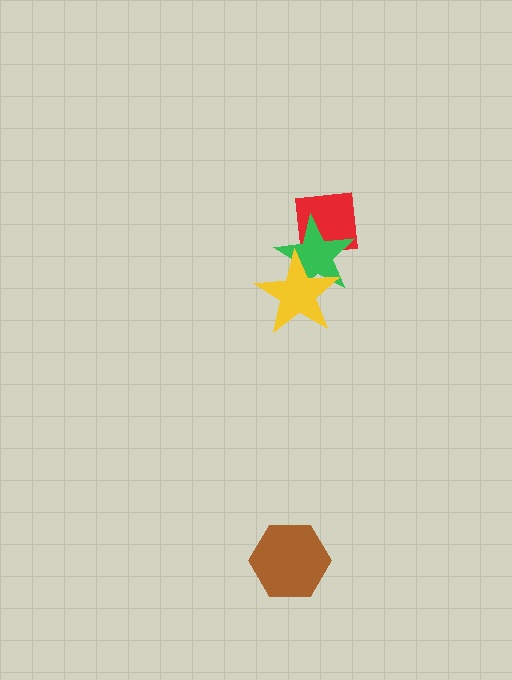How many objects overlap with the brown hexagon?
0 objects overlap with the brown hexagon.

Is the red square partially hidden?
Yes, it is partially covered by another shape.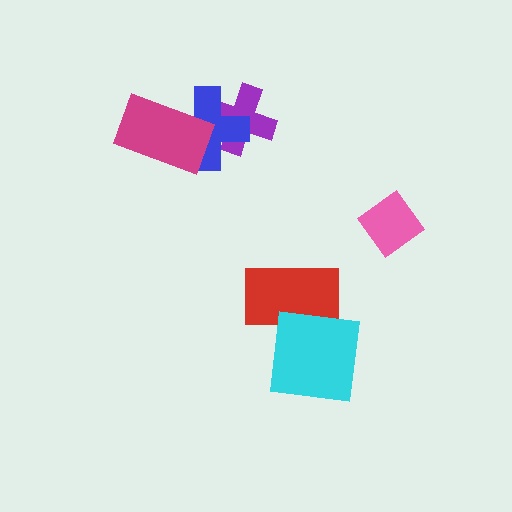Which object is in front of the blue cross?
The magenta rectangle is in front of the blue cross.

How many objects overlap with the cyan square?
1 object overlaps with the cyan square.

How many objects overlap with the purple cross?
1 object overlaps with the purple cross.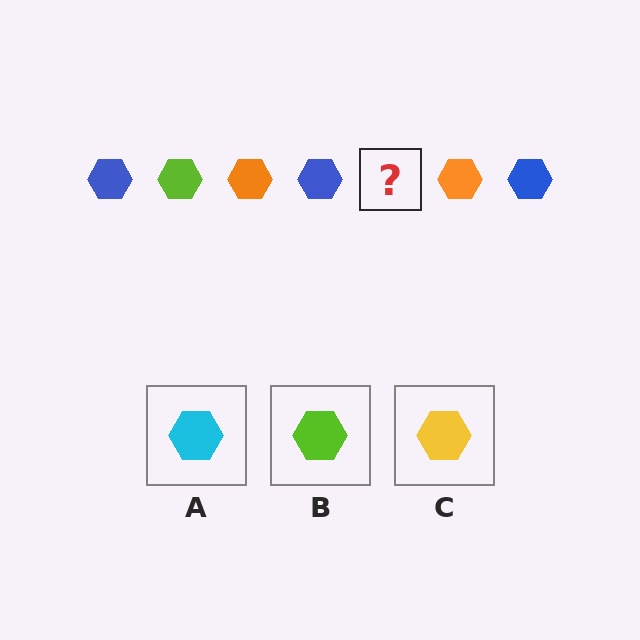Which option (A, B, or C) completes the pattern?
B.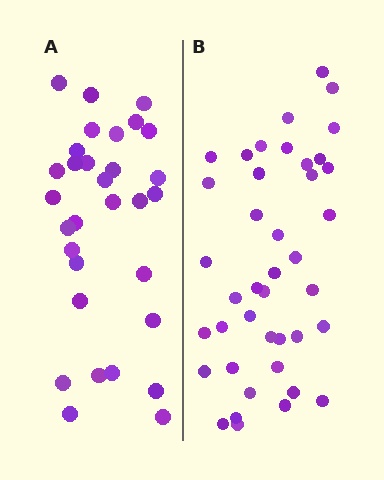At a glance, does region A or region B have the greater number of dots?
Region B (the right region) has more dots.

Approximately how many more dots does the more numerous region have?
Region B has roughly 10 or so more dots than region A.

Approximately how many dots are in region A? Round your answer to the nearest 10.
About 30 dots. (The exact count is 31, which rounds to 30.)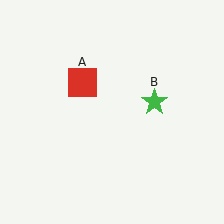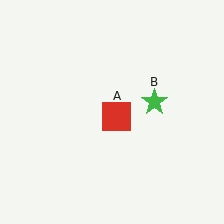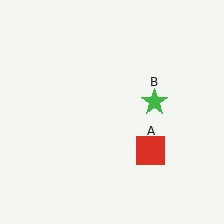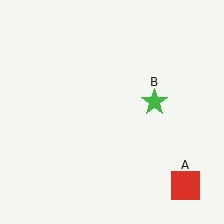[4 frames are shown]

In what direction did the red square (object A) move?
The red square (object A) moved down and to the right.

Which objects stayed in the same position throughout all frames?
Green star (object B) remained stationary.